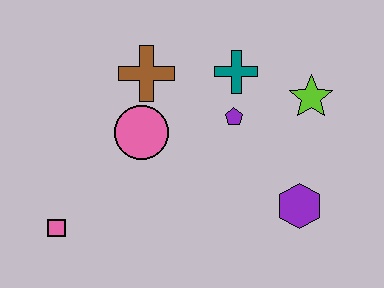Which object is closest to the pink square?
The pink circle is closest to the pink square.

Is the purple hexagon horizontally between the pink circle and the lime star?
Yes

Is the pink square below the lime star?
Yes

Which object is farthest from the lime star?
The pink square is farthest from the lime star.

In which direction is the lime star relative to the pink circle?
The lime star is to the right of the pink circle.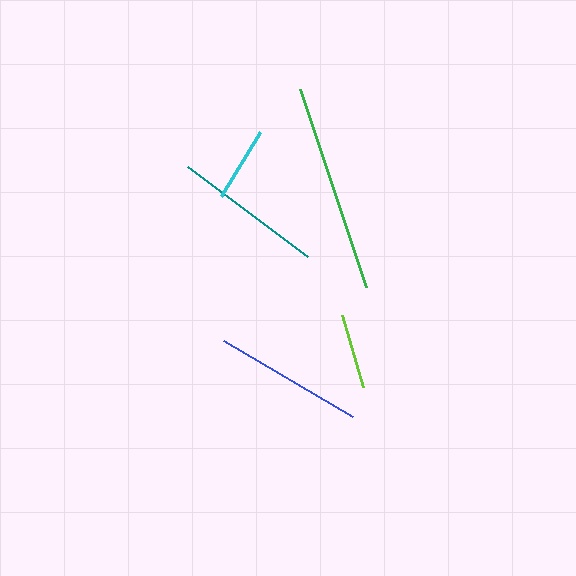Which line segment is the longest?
The green line is the longest at approximately 209 pixels.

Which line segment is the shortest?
The lime line is the shortest at approximately 75 pixels.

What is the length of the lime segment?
The lime segment is approximately 75 pixels long.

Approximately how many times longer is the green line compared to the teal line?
The green line is approximately 1.4 times the length of the teal line.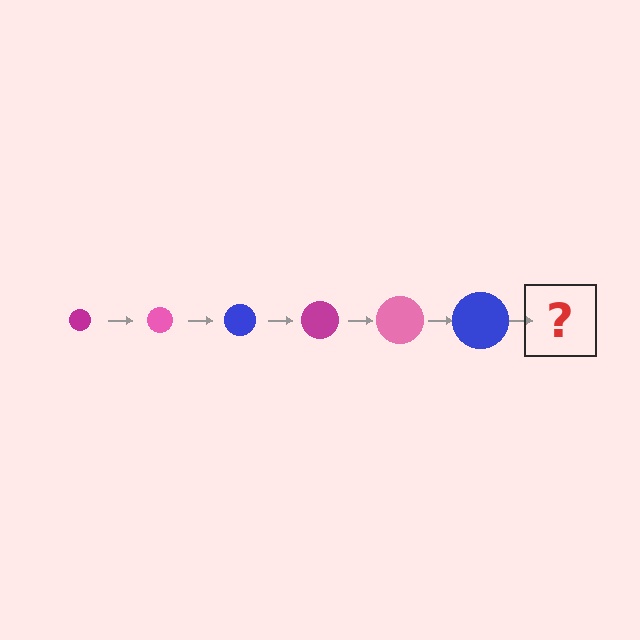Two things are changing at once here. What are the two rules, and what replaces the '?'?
The two rules are that the circle grows larger each step and the color cycles through magenta, pink, and blue. The '?' should be a magenta circle, larger than the previous one.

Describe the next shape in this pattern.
It should be a magenta circle, larger than the previous one.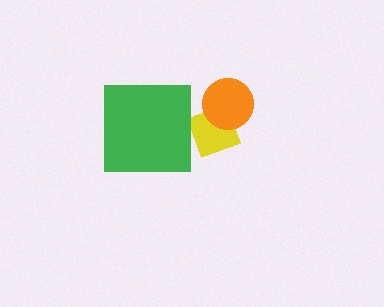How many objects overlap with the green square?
0 objects overlap with the green square.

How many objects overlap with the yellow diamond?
1 object overlaps with the yellow diamond.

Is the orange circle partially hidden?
No, no other shape covers it.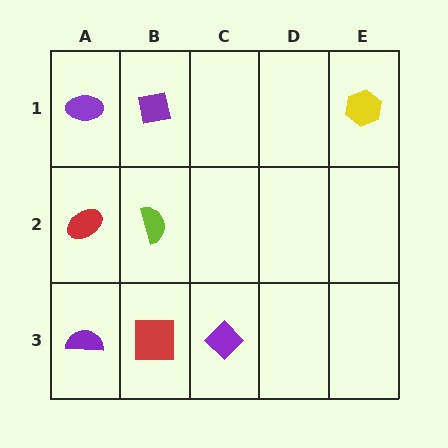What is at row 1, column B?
A purple square.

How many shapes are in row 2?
2 shapes.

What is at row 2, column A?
A red ellipse.